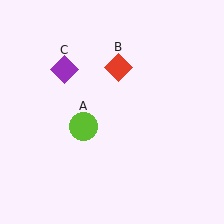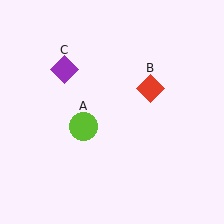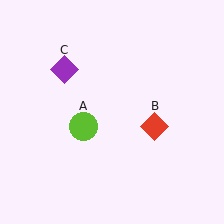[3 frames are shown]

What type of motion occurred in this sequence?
The red diamond (object B) rotated clockwise around the center of the scene.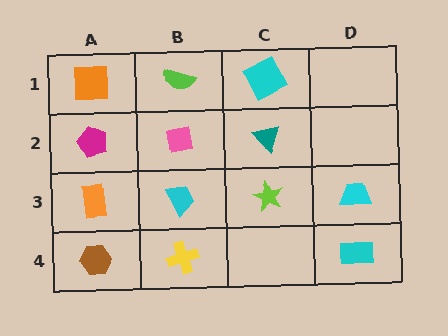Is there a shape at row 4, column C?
No, that cell is empty.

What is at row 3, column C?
A lime star.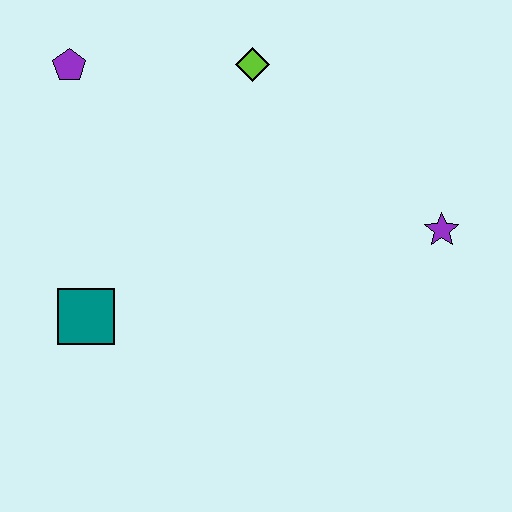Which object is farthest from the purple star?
The purple pentagon is farthest from the purple star.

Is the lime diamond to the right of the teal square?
Yes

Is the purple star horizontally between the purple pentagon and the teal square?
No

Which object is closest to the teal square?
The purple pentagon is closest to the teal square.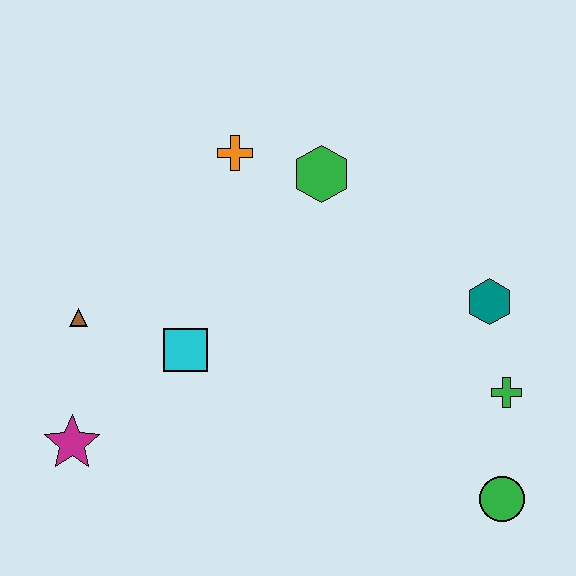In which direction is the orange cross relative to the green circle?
The orange cross is above the green circle.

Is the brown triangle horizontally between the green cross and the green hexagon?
No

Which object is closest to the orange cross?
The green hexagon is closest to the orange cross.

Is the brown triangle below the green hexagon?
Yes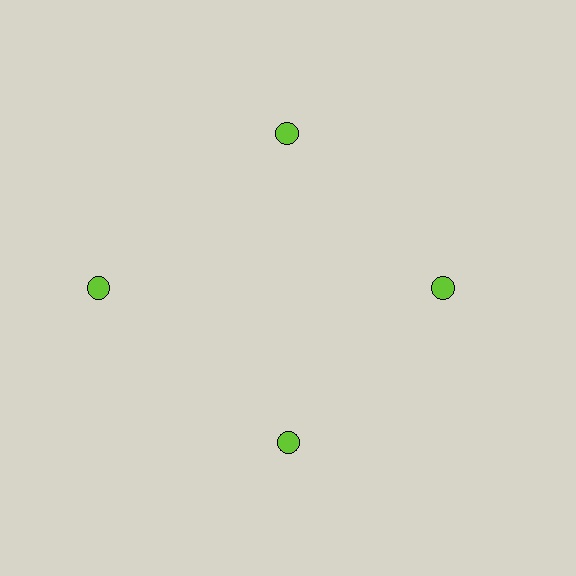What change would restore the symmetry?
The symmetry would be restored by moving it inward, back onto the ring so that all 4 circles sit at equal angles and equal distance from the center.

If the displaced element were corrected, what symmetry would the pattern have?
It would have 4-fold rotational symmetry — the pattern would map onto itself every 90 degrees.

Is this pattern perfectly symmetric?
No. The 4 lime circles are arranged in a ring, but one element near the 9 o'clock position is pushed outward from the center, breaking the 4-fold rotational symmetry.